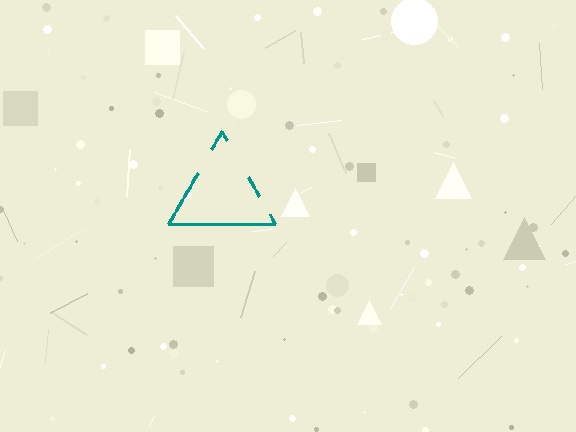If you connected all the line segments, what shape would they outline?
They would outline a triangle.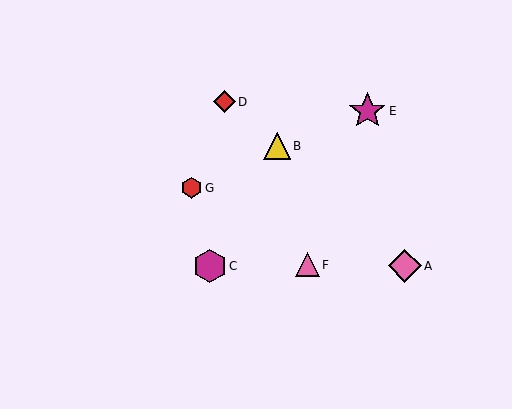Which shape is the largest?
The magenta star (labeled E) is the largest.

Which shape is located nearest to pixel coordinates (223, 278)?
The magenta hexagon (labeled C) at (210, 266) is nearest to that location.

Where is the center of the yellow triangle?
The center of the yellow triangle is at (277, 146).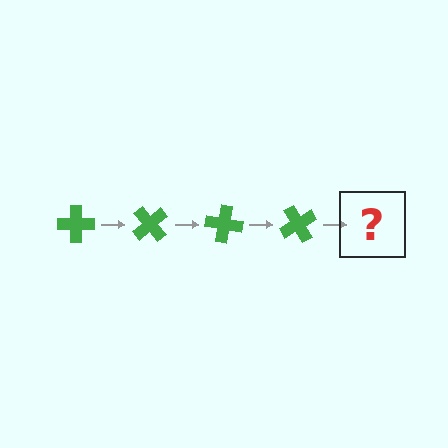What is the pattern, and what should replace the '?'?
The pattern is that the cross rotates 50 degrees each step. The '?' should be a green cross rotated 200 degrees.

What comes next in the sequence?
The next element should be a green cross rotated 200 degrees.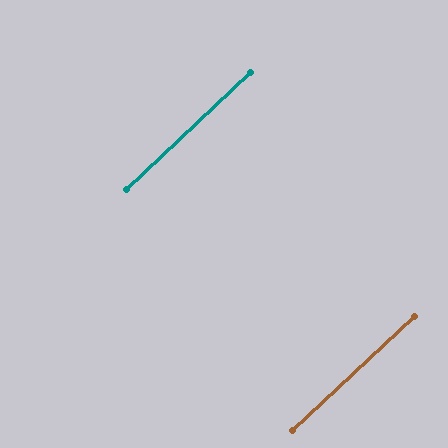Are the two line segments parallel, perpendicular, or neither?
Parallel — their directions differ by only 0.0°.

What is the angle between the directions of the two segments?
Approximately 0 degrees.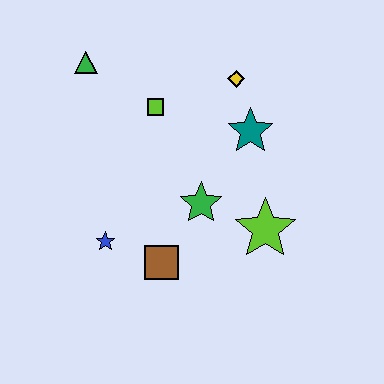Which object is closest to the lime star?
The green star is closest to the lime star.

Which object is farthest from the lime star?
The green triangle is farthest from the lime star.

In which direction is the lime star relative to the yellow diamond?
The lime star is below the yellow diamond.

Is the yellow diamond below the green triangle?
Yes